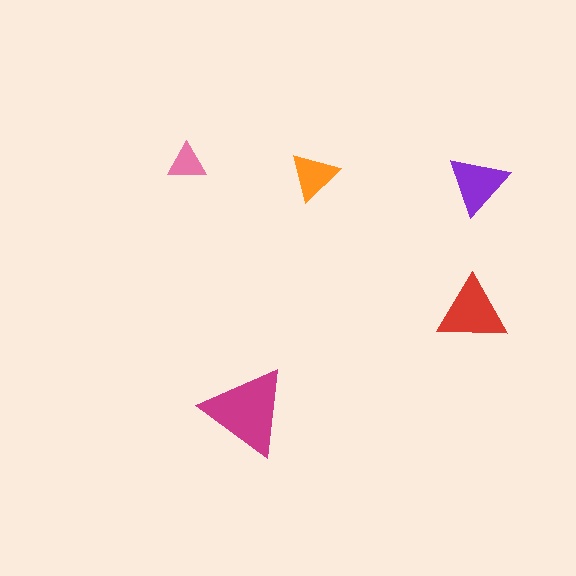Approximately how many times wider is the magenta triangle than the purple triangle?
About 1.5 times wider.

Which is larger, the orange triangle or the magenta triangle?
The magenta one.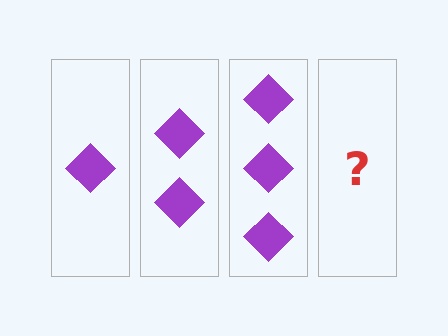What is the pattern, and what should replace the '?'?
The pattern is that each step adds one more diamond. The '?' should be 4 diamonds.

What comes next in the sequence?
The next element should be 4 diamonds.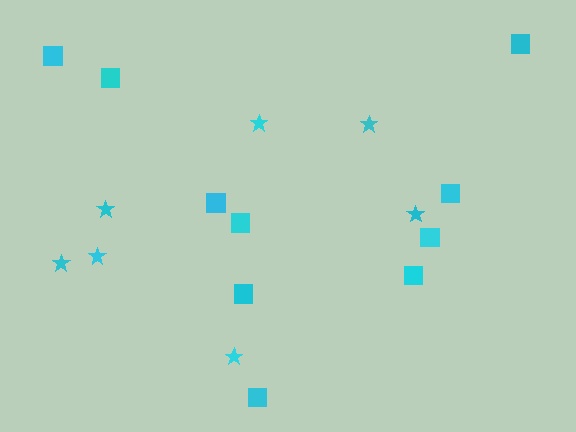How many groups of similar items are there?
There are 2 groups: one group of squares (10) and one group of stars (7).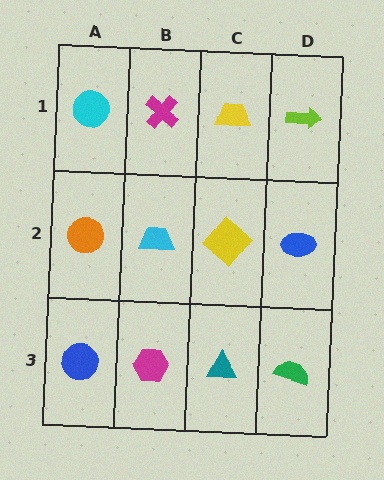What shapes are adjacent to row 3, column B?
A cyan trapezoid (row 2, column B), a blue circle (row 3, column A), a teal triangle (row 3, column C).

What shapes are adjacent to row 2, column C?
A yellow trapezoid (row 1, column C), a teal triangle (row 3, column C), a cyan trapezoid (row 2, column B), a blue ellipse (row 2, column D).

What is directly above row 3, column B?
A cyan trapezoid.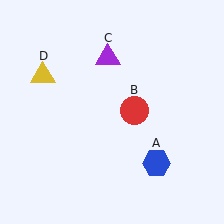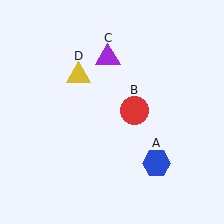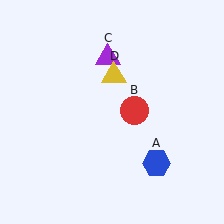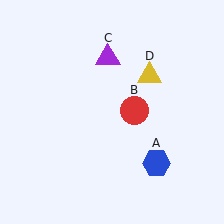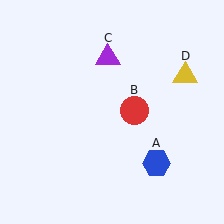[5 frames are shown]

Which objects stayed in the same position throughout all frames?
Blue hexagon (object A) and red circle (object B) and purple triangle (object C) remained stationary.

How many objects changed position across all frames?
1 object changed position: yellow triangle (object D).